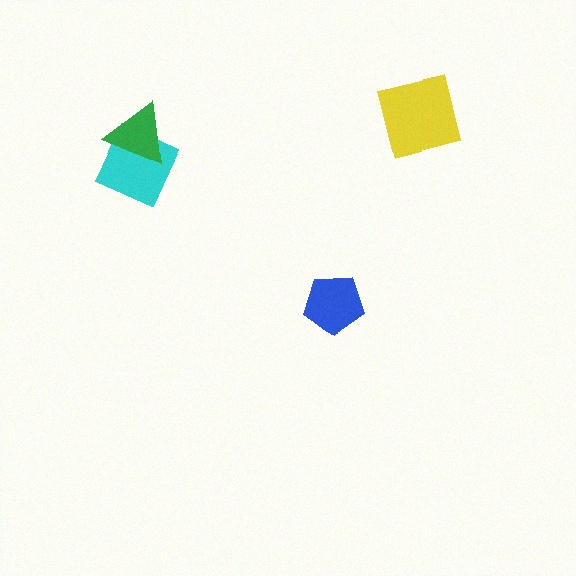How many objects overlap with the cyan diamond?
1 object overlaps with the cyan diamond.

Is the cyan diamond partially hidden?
Yes, it is partially covered by another shape.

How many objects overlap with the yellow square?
0 objects overlap with the yellow square.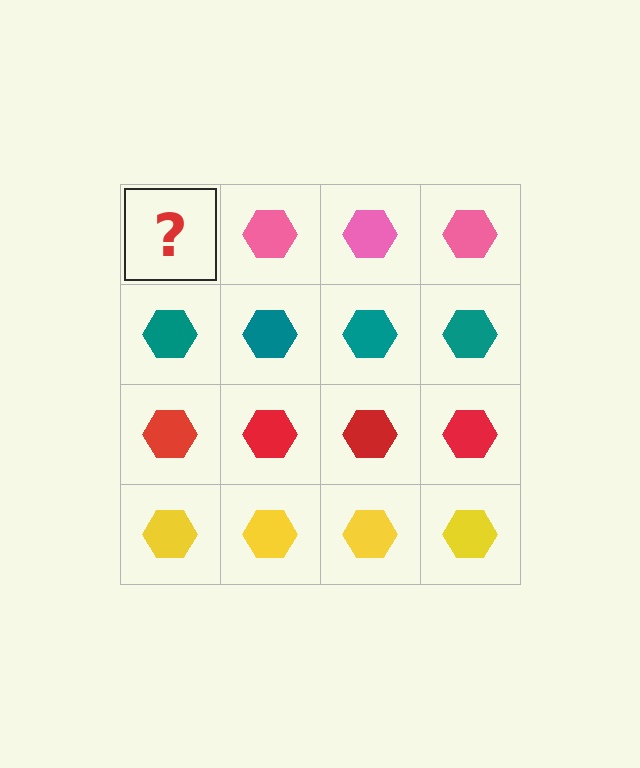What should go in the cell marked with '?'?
The missing cell should contain a pink hexagon.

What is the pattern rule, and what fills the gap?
The rule is that each row has a consistent color. The gap should be filled with a pink hexagon.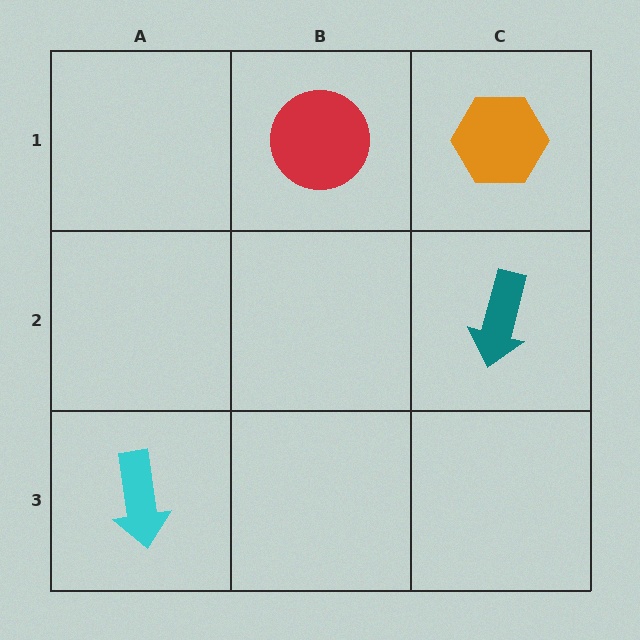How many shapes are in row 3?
1 shape.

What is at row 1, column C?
An orange hexagon.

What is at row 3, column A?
A cyan arrow.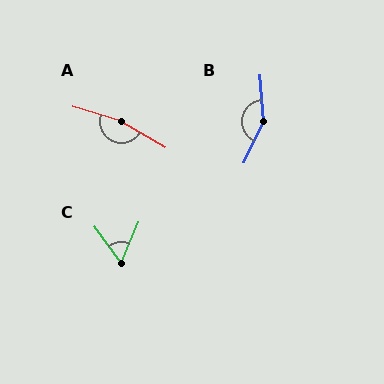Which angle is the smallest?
C, at approximately 60 degrees.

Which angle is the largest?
A, at approximately 166 degrees.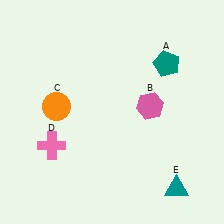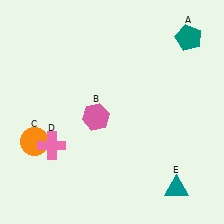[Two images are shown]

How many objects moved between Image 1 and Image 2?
3 objects moved between the two images.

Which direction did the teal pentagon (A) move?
The teal pentagon (A) moved up.